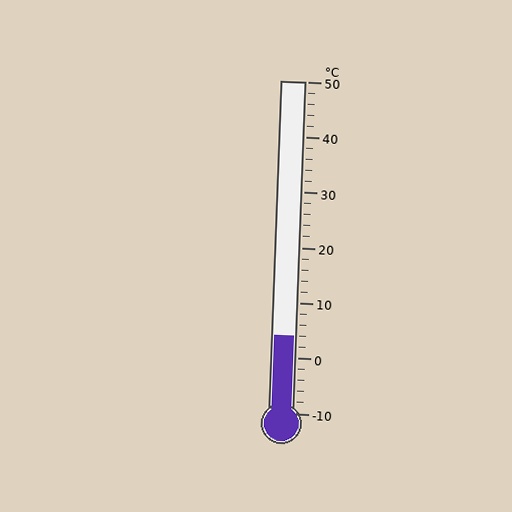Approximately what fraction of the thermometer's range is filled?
The thermometer is filled to approximately 25% of its range.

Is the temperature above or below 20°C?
The temperature is below 20°C.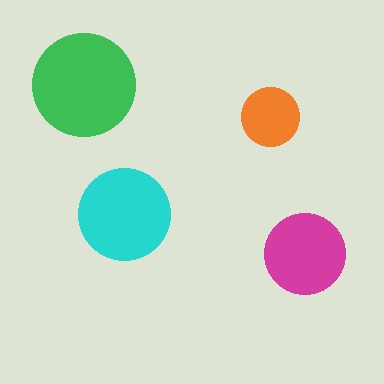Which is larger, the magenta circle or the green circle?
The green one.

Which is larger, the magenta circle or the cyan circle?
The cyan one.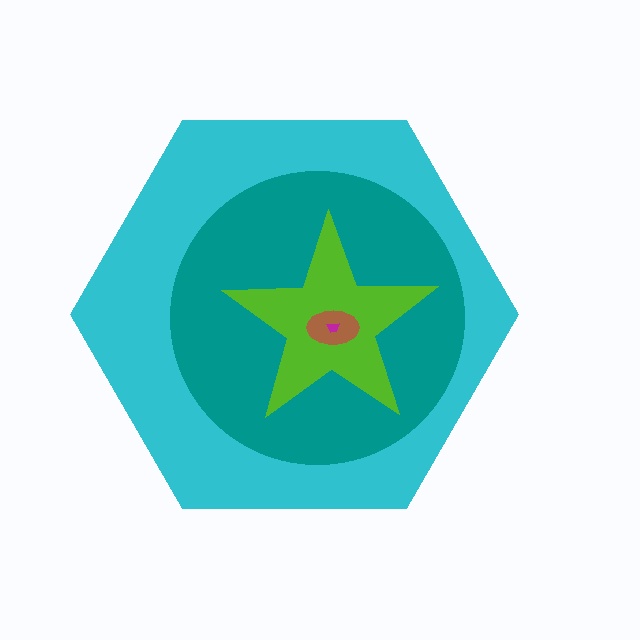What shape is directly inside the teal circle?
The lime star.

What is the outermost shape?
The cyan hexagon.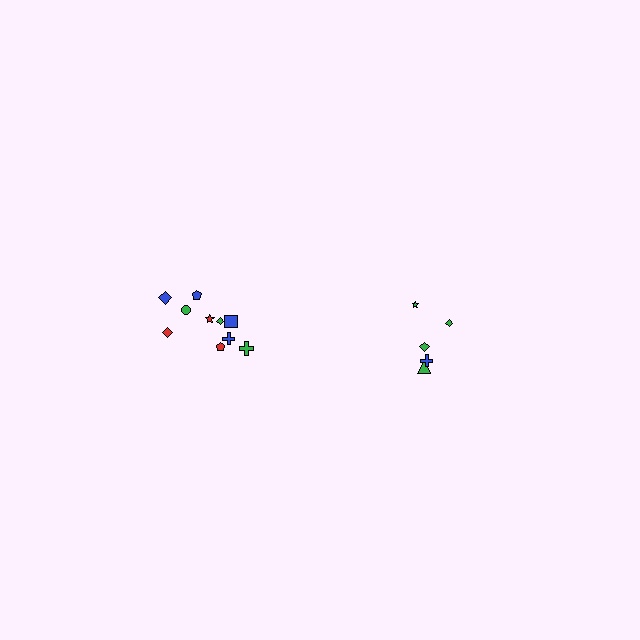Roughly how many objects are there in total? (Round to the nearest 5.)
Roughly 15 objects in total.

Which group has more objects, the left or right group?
The left group.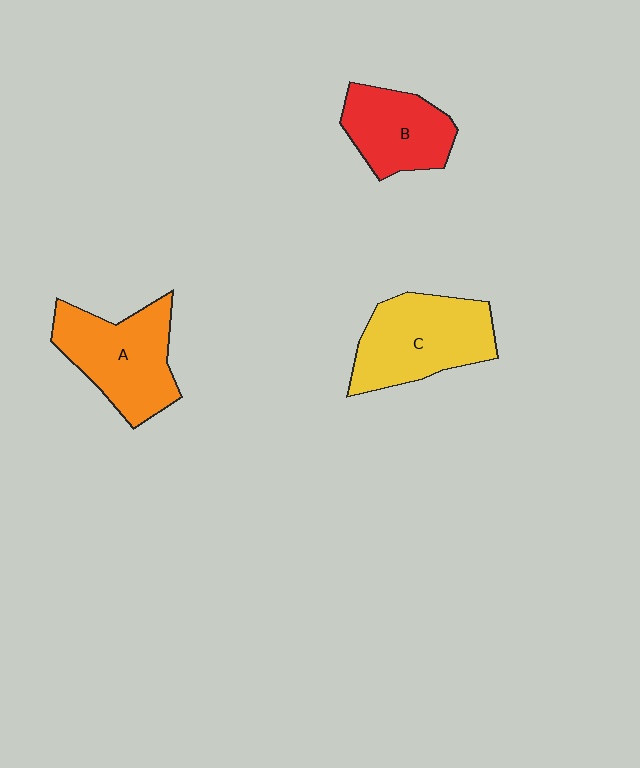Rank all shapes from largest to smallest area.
From largest to smallest: C (yellow), A (orange), B (red).